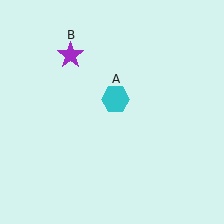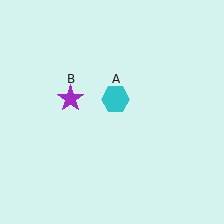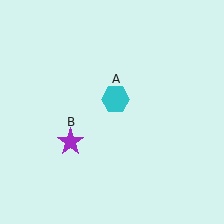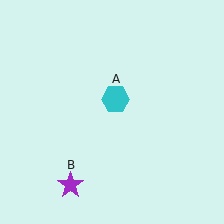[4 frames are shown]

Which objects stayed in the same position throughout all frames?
Cyan hexagon (object A) remained stationary.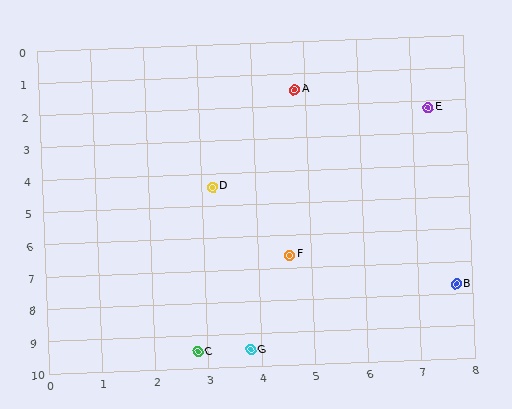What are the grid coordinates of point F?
Point F is at approximately (4.6, 6.6).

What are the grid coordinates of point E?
Point E is at approximately (7.3, 2.2).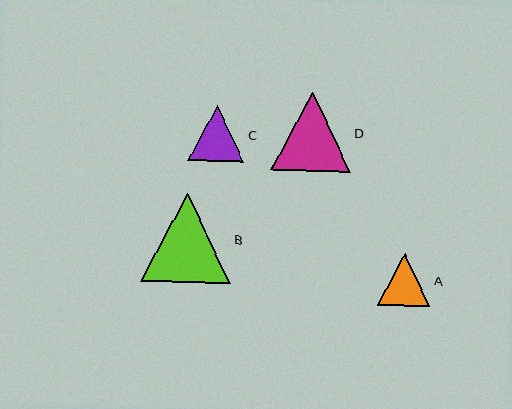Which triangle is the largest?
Triangle B is the largest with a size of approximately 89 pixels.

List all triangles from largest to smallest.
From largest to smallest: B, D, C, A.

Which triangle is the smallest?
Triangle A is the smallest with a size of approximately 52 pixels.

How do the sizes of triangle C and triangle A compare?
Triangle C and triangle A are approximately the same size.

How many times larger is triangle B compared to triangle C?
Triangle B is approximately 1.6 times the size of triangle C.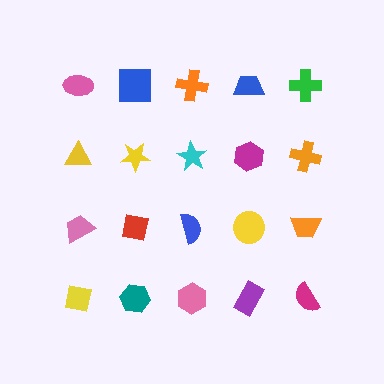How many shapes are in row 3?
5 shapes.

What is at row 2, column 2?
A yellow star.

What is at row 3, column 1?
A pink trapezoid.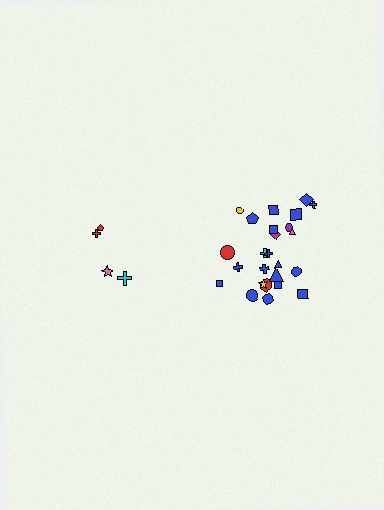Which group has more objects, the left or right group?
The right group.